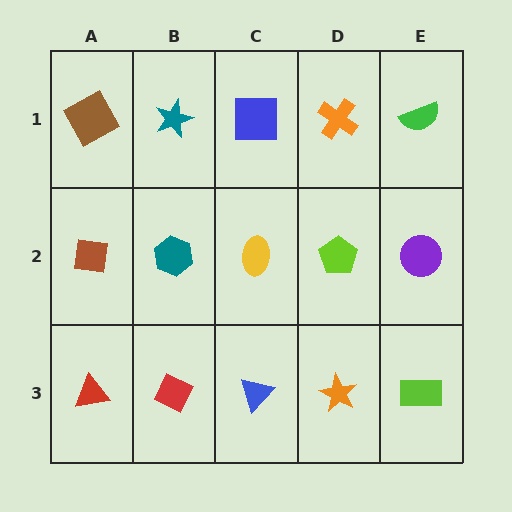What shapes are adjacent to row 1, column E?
A purple circle (row 2, column E), an orange cross (row 1, column D).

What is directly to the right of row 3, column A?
A red diamond.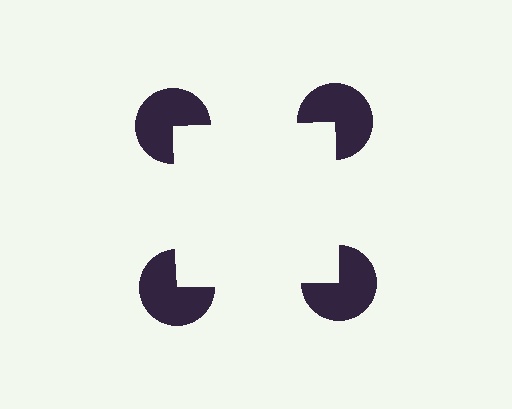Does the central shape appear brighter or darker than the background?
It typically appears slightly brighter than the background, even though no actual brightness change is drawn.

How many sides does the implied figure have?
4 sides.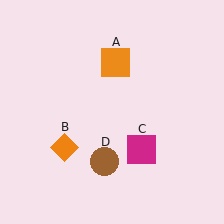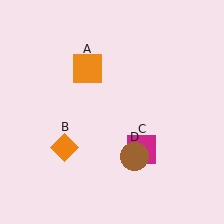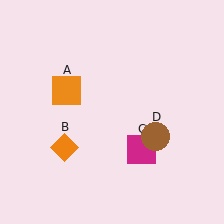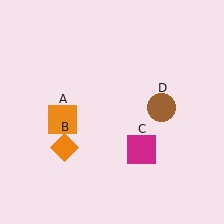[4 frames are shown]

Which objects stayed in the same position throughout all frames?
Orange diamond (object B) and magenta square (object C) remained stationary.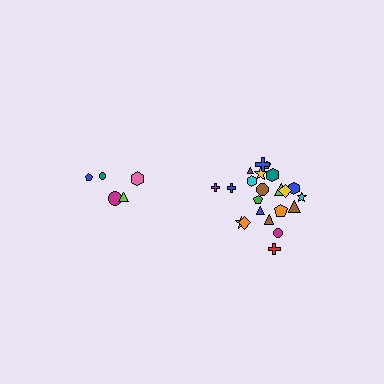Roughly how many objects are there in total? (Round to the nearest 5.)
Roughly 25 objects in total.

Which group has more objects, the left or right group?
The right group.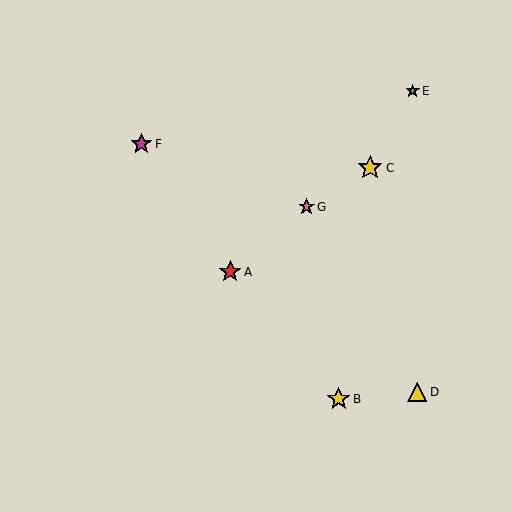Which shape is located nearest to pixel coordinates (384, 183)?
The yellow star (labeled C) at (370, 168) is nearest to that location.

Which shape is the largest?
The yellow star (labeled C) is the largest.